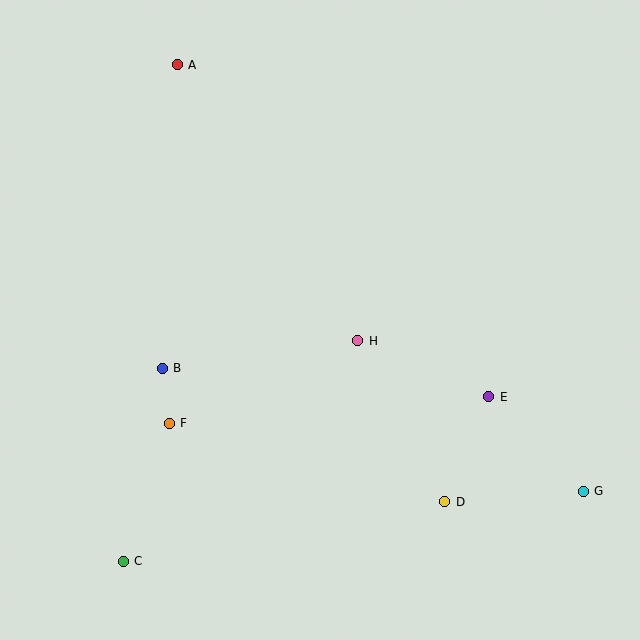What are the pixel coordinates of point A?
Point A is at (177, 65).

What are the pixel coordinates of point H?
Point H is at (358, 341).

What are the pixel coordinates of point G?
Point G is at (583, 491).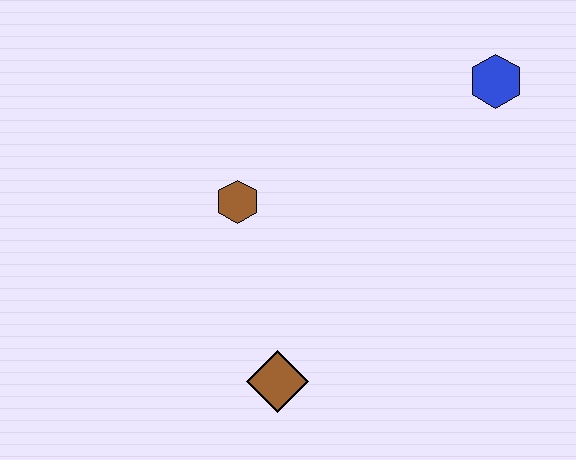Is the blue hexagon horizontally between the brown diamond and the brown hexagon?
No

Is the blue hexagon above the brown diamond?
Yes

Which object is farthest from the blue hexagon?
The brown diamond is farthest from the blue hexagon.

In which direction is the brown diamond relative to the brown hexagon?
The brown diamond is below the brown hexagon.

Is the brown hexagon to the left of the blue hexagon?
Yes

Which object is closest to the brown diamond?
The brown hexagon is closest to the brown diamond.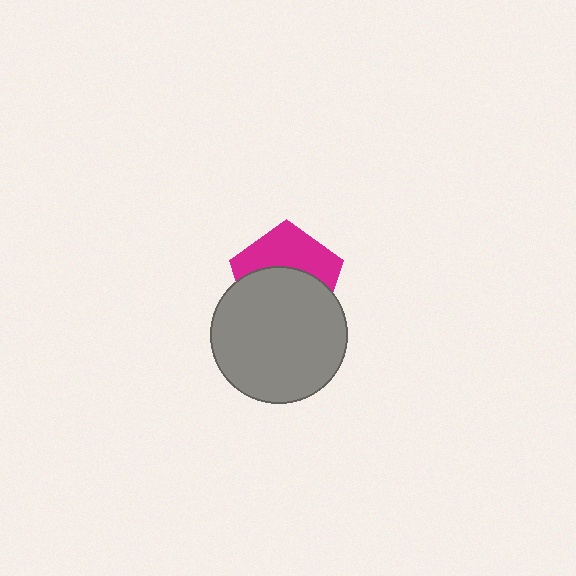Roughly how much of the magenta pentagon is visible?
A small part of it is visible (roughly 44%).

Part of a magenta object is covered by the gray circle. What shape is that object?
It is a pentagon.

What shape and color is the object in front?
The object in front is a gray circle.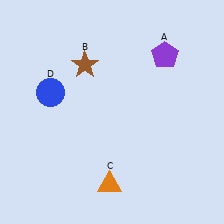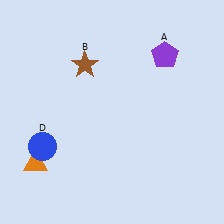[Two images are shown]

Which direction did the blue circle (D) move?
The blue circle (D) moved down.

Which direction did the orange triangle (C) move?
The orange triangle (C) moved left.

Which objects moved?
The objects that moved are: the orange triangle (C), the blue circle (D).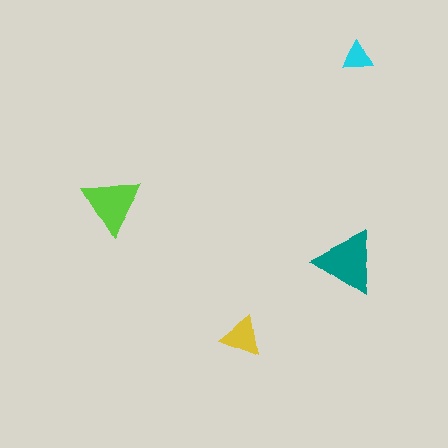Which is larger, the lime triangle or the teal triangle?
The teal one.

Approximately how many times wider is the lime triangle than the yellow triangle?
About 1.5 times wider.